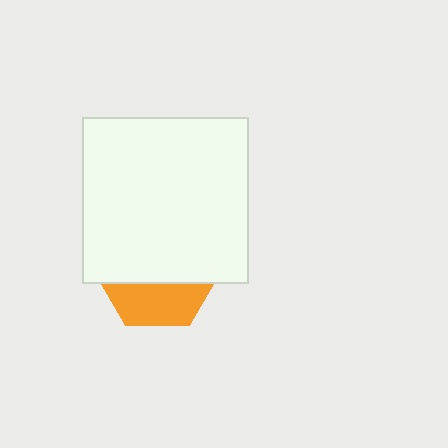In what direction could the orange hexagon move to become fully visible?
The orange hexagon could move down. That would shift it out from behind the white square entirely.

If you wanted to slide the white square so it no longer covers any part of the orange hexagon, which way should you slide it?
Slide it up — that is the most direct way to separate the two shapes.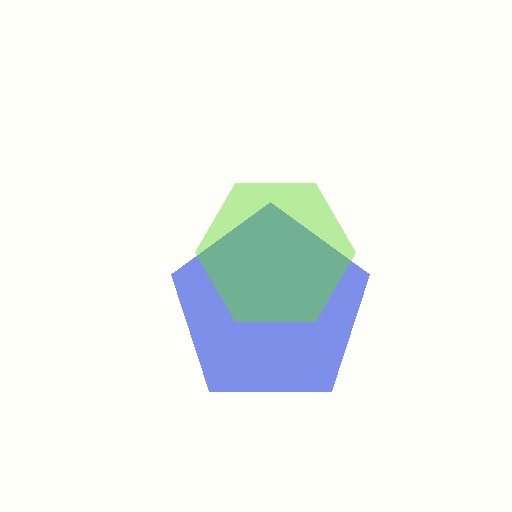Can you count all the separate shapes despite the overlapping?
Yes, there are 2 separate shapes.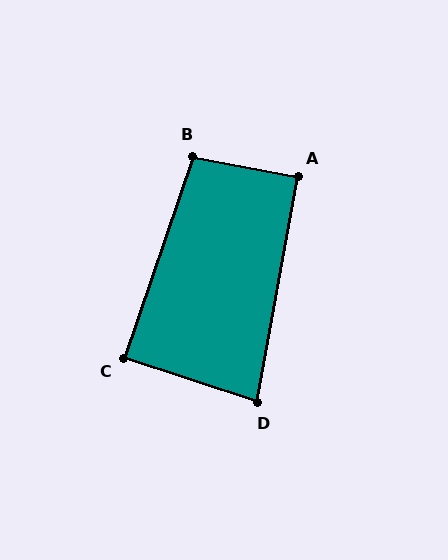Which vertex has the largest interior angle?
B, at approximately 98 degrees.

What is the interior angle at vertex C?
Approximately 90 degrees (approximately right).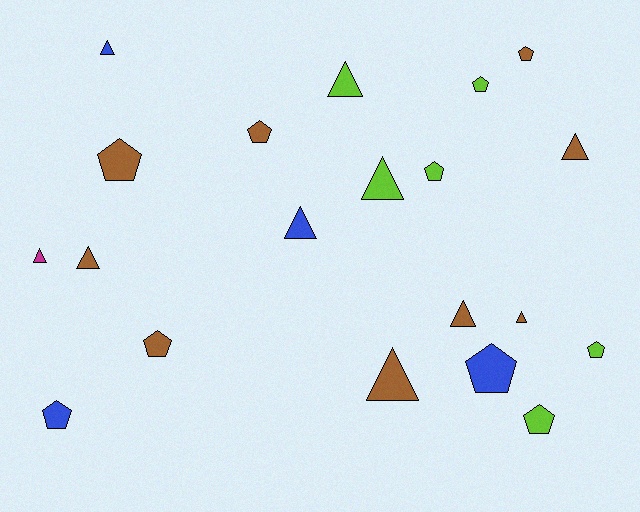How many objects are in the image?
There are 20 objects.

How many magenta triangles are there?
There is 1 magenta triangle.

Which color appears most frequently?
Brown, with 9 objects.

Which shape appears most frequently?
Triangle, with 10 objects.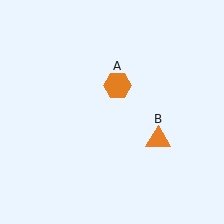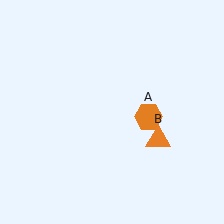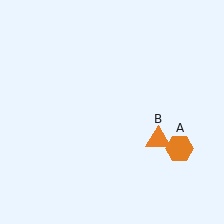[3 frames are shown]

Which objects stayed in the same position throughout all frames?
Orange triangle (object B) remained stationary.